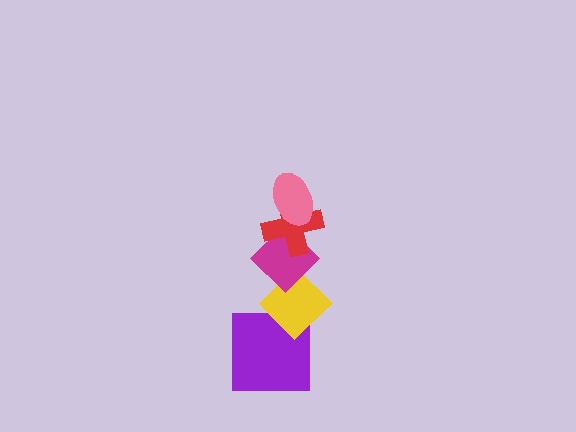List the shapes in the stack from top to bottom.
From top to bottom: the pink ellipse, the red cross, the magenta diamond, the yellow diamond, the purple square.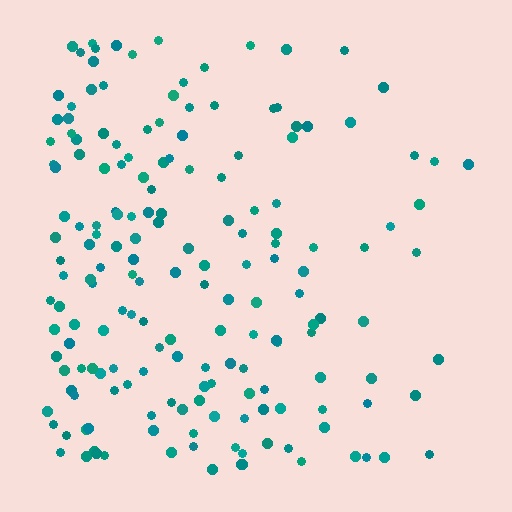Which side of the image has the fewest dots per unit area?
The right.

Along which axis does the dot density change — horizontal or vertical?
Horizontal.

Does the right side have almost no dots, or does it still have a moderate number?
Still a moderate number, just noticeably fewer than the left.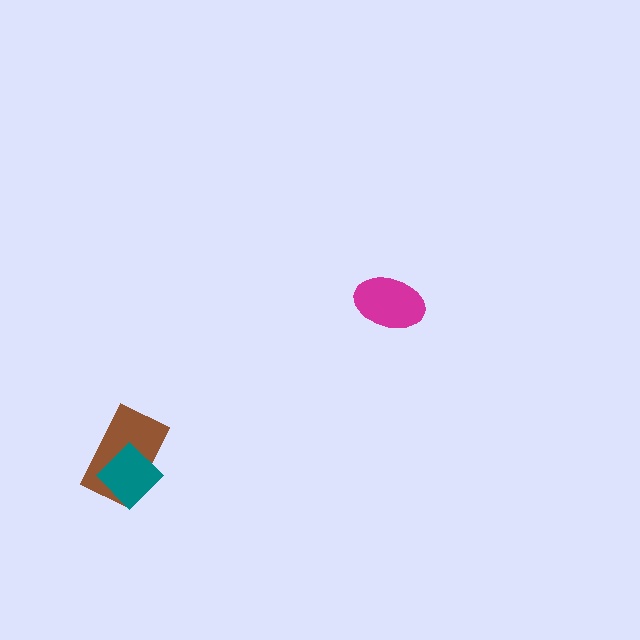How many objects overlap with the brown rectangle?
1 object overlaps with the brown rectangle.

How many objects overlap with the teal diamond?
1 object overlaps with the teal diamond.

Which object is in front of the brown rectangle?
The teal diamond is in front of the brown rectangle.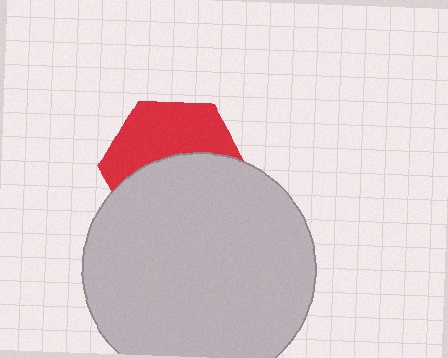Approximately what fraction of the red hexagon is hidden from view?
Roughly 55% of the red hexagon is hidden behind the light gray circle.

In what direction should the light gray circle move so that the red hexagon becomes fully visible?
The light gray circle should move down. That is the shortest direction to clear the overlap and leave the red hexagon fully visible.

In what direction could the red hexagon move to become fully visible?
The red hexagon could move up. That would shift it out from behind the light gray circle entirely.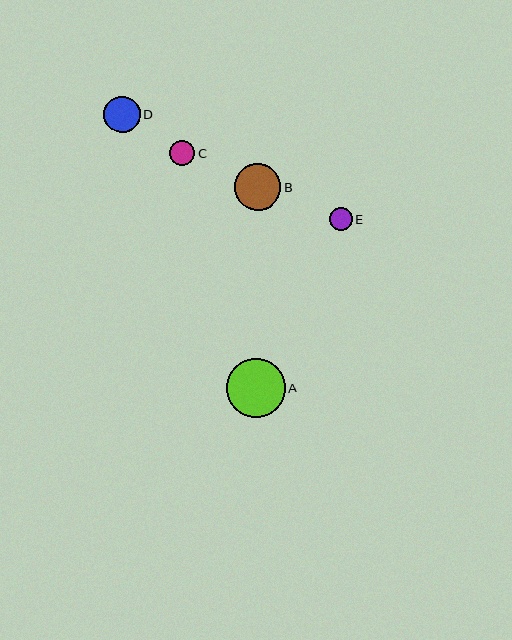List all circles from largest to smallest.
From largest to smallest: A, B, D, C, E.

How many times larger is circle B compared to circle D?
Circle B is approximately 1.3 times the size of circle D.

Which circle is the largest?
Circle A is the largest with a size of approximately 59 pixels.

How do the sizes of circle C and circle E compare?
Circle C and circle E are approximately the same size.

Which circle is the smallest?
Circle E is the smallest with a size of approximately 23 pixels.